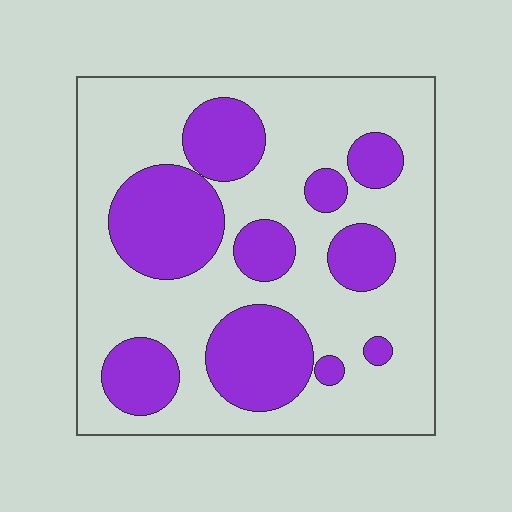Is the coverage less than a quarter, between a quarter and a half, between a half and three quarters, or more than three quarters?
Between a quarter and a half.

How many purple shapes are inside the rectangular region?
10.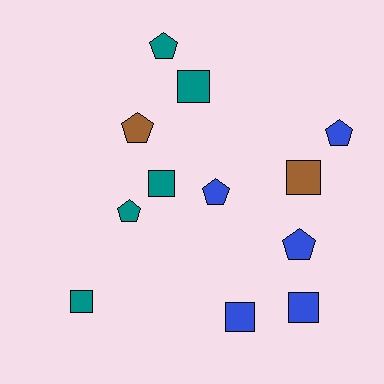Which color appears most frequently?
Teal, with 5 objects.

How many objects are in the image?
There are 12 objects.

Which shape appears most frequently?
Square, with 6 objects.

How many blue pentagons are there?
There are 3 blue pentagons.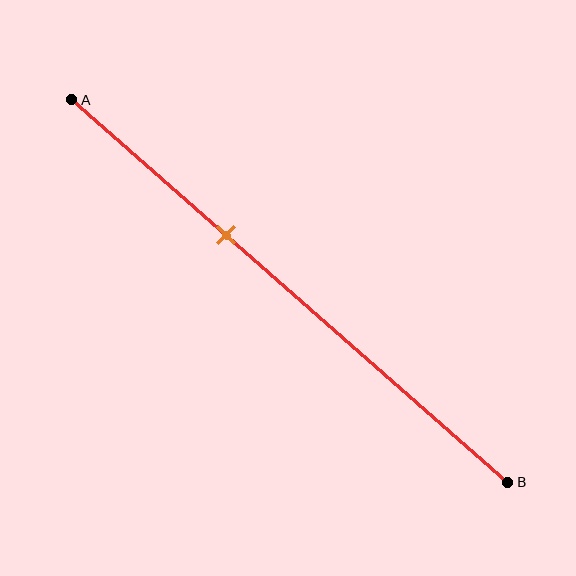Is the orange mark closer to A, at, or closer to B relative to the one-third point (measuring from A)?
The orange mark is approximately at the one-third point of segment AB.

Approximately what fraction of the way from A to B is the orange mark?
The orange mark is approximately 35% of the way from A to B.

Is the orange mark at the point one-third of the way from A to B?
Yes, the mark is approximately at the one-third point.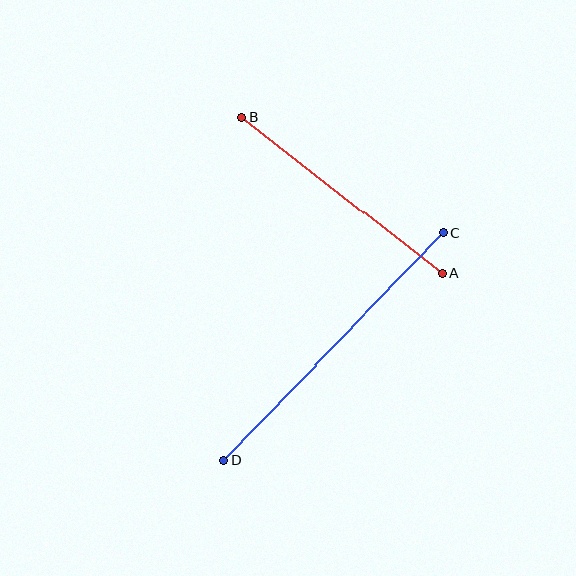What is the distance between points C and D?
The distance is approximately 316 pixels.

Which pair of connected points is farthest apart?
Points C and D are farthest apart.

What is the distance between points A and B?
The distance is approximately 254 pixels.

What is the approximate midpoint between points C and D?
The midpoint is at approximately (333, 347) pixels.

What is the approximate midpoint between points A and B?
The midpoint is at approximately (342, 196) pixels.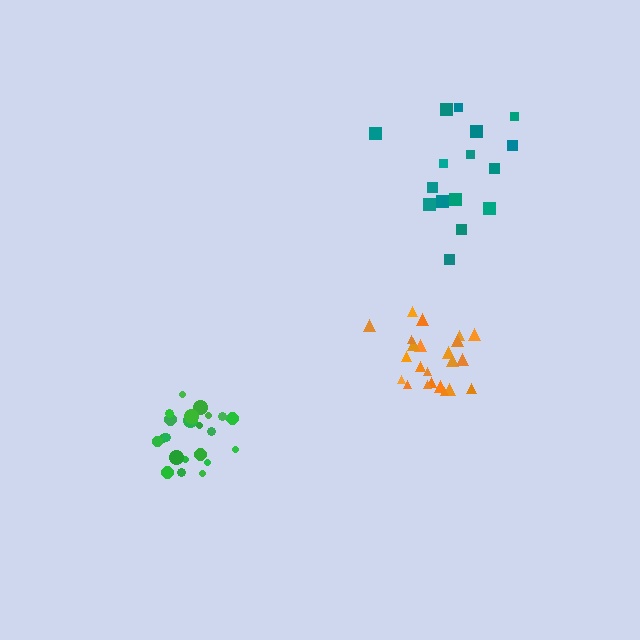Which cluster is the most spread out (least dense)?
Teal.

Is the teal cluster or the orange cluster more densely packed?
Orange.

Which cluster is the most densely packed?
Green.